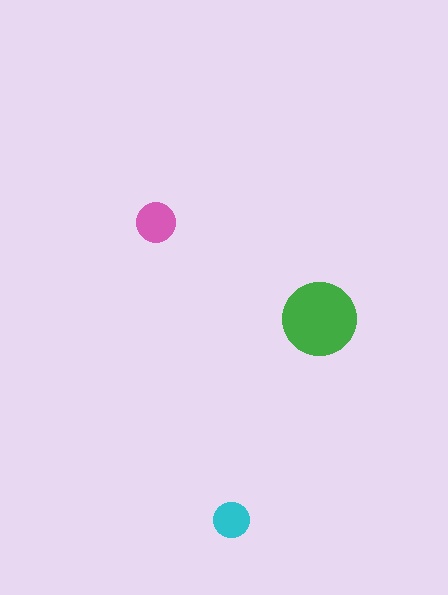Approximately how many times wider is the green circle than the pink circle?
About 2 times wider.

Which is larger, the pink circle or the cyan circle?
The pink one.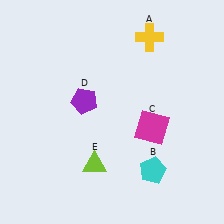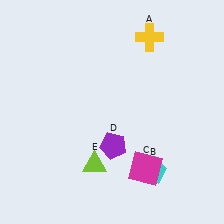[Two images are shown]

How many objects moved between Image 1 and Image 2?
2 objects moved between the two images.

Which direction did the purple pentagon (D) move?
The purple pentagon (D) moved down.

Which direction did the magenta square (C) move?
The magenta square (C) moved down.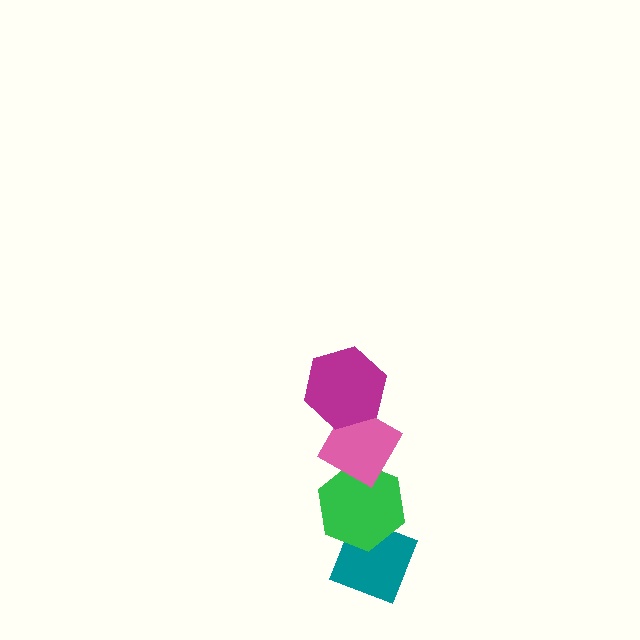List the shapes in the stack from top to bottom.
From top to bottom: the magenta hexagon, the pink diamond, the green hexagon, the teal diamond.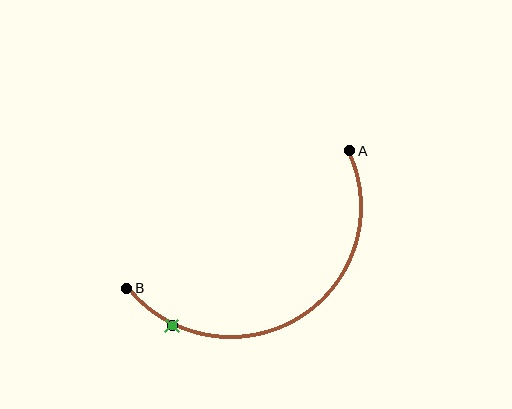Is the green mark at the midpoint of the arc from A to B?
No. The green mark lies on the arc but is closer to endpoint B. The arc midpoint would be at the point on the curve equidistant along the arc from both A and B.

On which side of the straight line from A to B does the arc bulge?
The arc bulges below the straight line connecting A and B.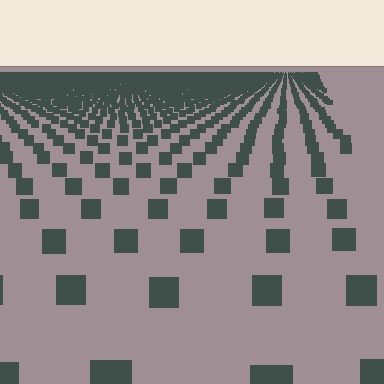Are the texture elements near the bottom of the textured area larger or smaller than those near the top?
Larger. Near the bottom, elements are closer to the viewer and appear at a bigger on-screen size.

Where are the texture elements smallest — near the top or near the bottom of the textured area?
Near the top.